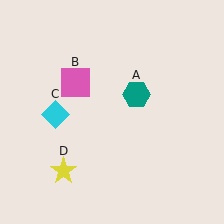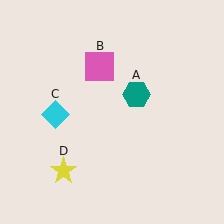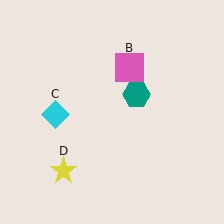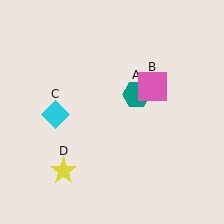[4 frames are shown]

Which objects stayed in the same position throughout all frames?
Teal hexagon (object A) and cyan diamond (object C) and yellow star (object D) remained stationary.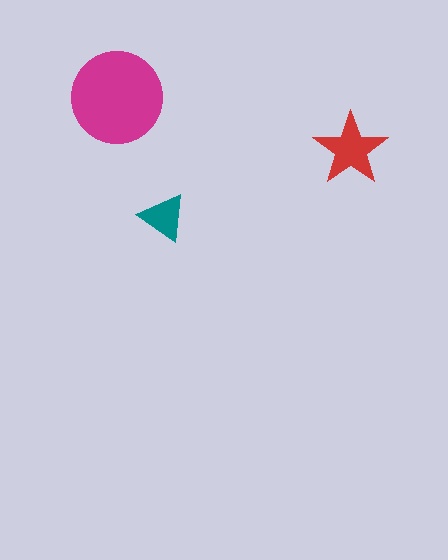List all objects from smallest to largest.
The teal triangle, the red star, the magenta circle.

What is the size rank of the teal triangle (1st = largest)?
3rd.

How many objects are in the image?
There are 3 objects in the image.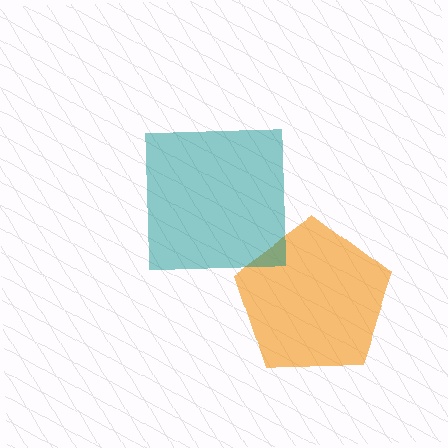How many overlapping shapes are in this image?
There are 2 overlapping shapes in the image.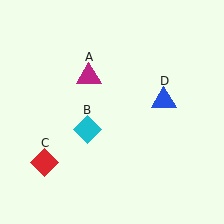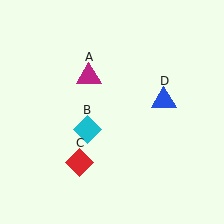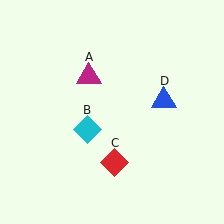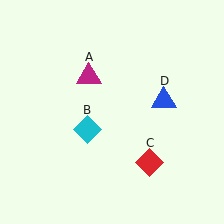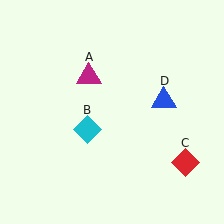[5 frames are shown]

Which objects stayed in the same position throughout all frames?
Magenta triangle (object A) and cyan diamond (object B) and blue triangle (object D) remained stationary.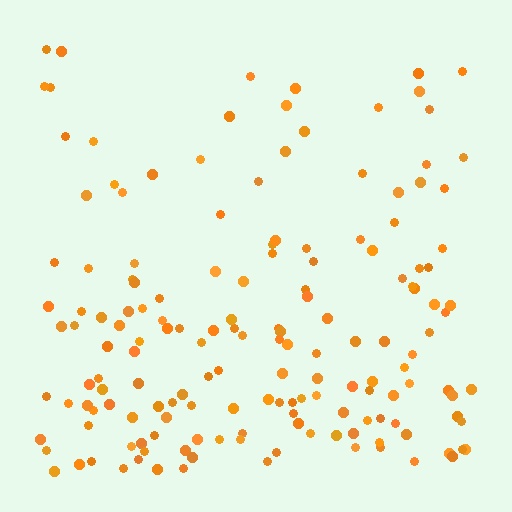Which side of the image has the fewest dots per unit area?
The top.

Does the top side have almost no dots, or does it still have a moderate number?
Still a moderate number, just noticeably fewer than the bottom.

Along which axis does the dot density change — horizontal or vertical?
Vertical.